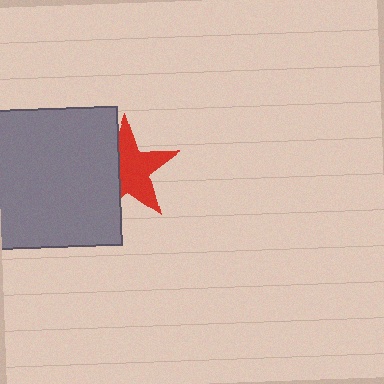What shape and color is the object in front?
The object in front is a gray rectangle.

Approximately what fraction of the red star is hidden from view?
Roughly 39% of the red star is hidden behind the gray rectangle.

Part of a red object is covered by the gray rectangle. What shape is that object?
It is a star.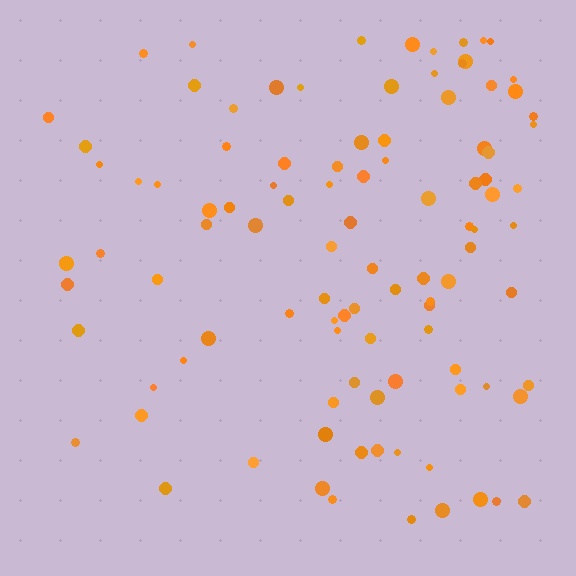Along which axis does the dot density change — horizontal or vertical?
Horizontal.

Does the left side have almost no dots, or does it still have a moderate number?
Still a moderate number, just noticeably fewer than the right.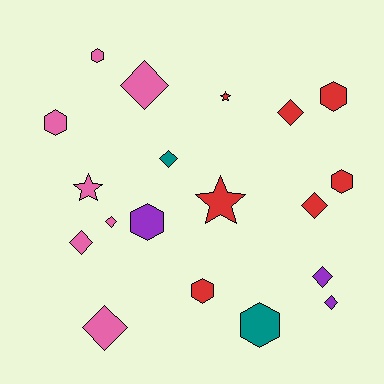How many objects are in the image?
There are 19 objects.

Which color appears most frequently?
Pink, with 7 objects.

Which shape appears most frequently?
Diamond, with 9 objects.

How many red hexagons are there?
There are 3 red hexagons.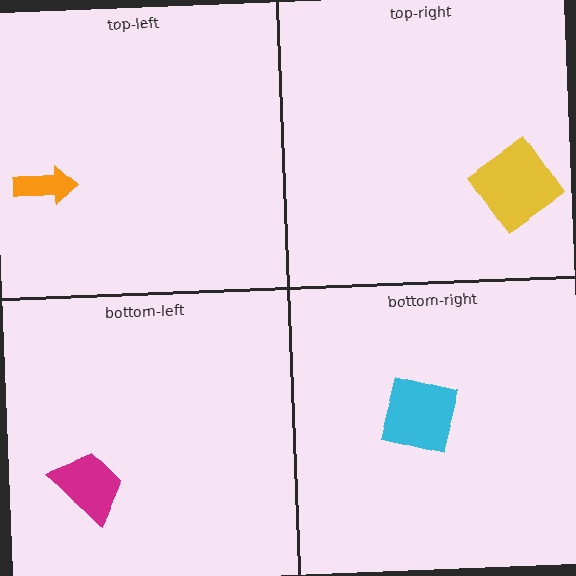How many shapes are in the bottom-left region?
1.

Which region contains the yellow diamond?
The top-right region.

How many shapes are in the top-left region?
1.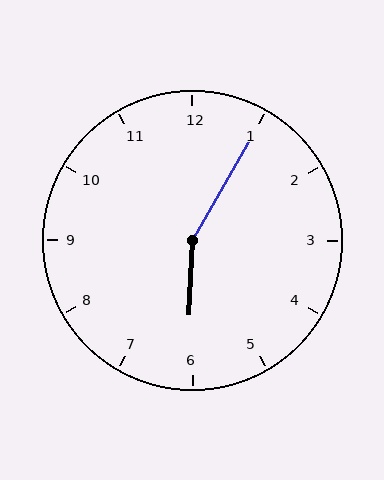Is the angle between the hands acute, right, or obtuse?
It is obtuse.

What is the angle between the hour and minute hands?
Approximately 152 degrees.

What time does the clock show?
6:05.